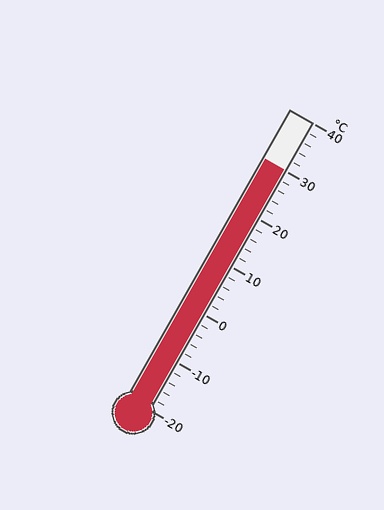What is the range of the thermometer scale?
The thermometer scale ranges from -20°C to 40°C.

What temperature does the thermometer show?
The thermometer shows approximately 30°C.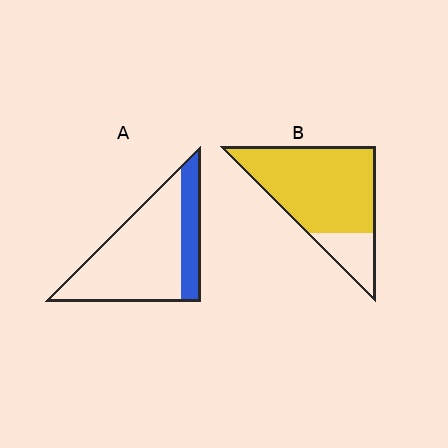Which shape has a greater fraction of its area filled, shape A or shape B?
Shape B.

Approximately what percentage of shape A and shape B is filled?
A is approximately 25% and B is approximately 80%.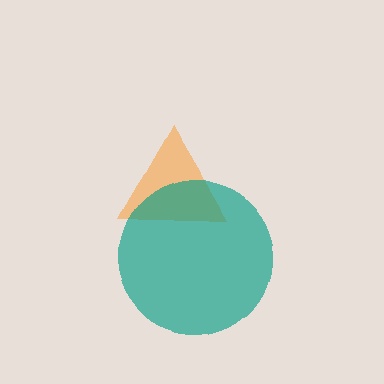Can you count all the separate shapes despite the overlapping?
Yes, there are 2 separate shapes.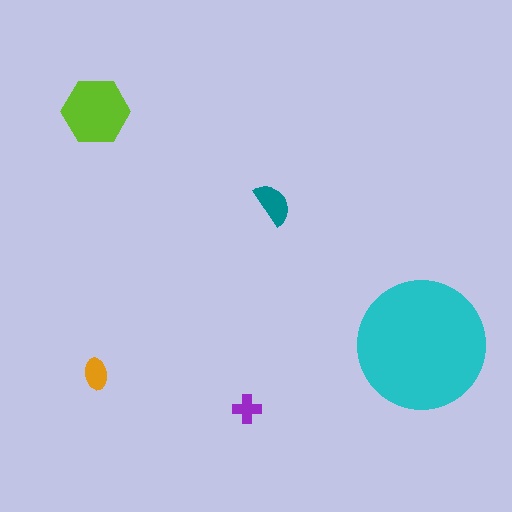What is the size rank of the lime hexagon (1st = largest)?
2nd.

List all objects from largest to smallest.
The cyan circle, the lime hexagon, the teal semicircle, the orange ellipse, the purple cross.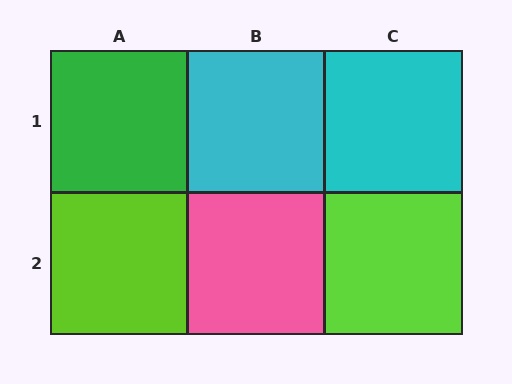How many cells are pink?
1 cell is pink.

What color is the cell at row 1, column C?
Cyan.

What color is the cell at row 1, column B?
Cyan.